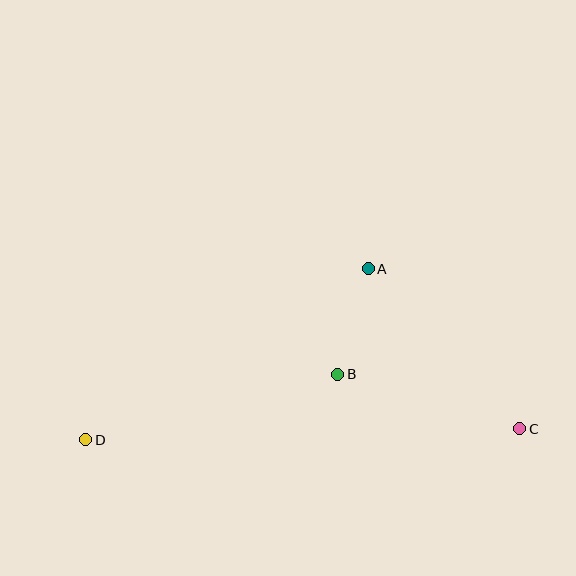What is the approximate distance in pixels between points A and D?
The distance between A and D is approximately 330 pixels.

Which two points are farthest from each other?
Points C and D are farthest from each other.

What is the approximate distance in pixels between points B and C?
The distance between B and C is approximately 190 pixels.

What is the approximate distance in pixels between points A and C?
The distance between A and C is approximately 221 pixels.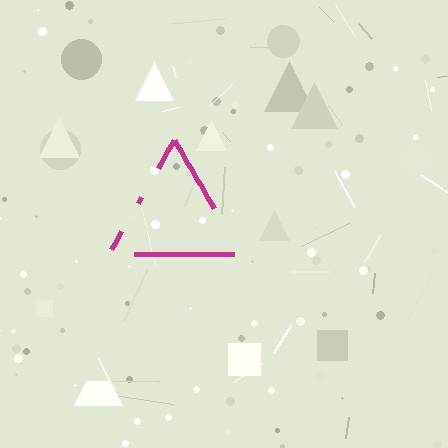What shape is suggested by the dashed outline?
The dashed outline suggests a triangle.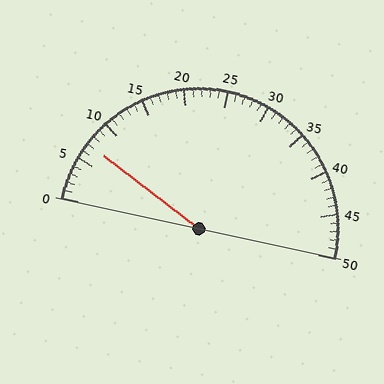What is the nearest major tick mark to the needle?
The nearest major tick mark is 5.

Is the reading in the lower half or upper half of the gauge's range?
The reading is in the lower half of the range (0 to 50).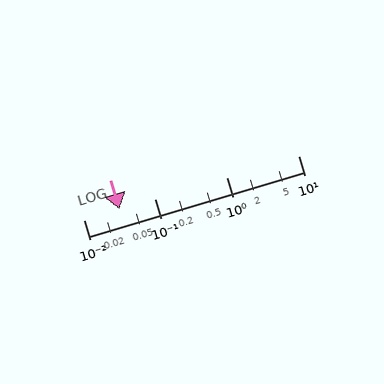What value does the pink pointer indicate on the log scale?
The pointer indicates approximately 0.032.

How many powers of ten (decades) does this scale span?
The scale spans 3 decades, from 0.01 to 10.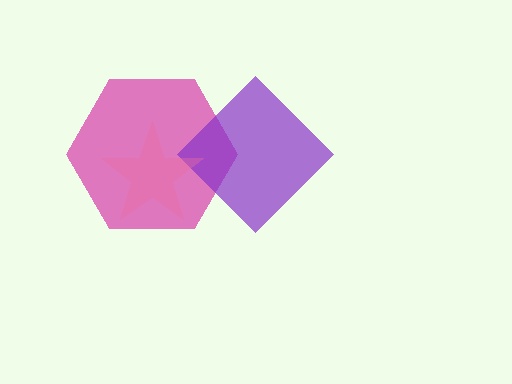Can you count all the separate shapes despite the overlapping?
Yes, there are 3 separate shapes.